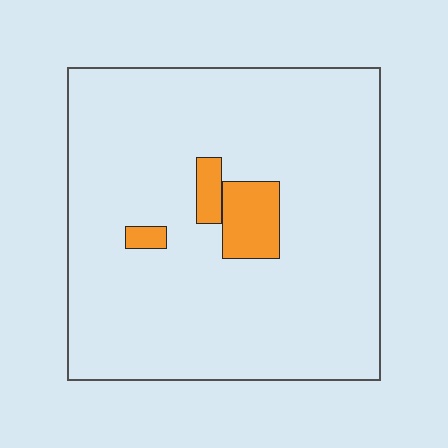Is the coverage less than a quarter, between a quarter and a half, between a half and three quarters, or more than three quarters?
Less than a quarter.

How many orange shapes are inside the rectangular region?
3.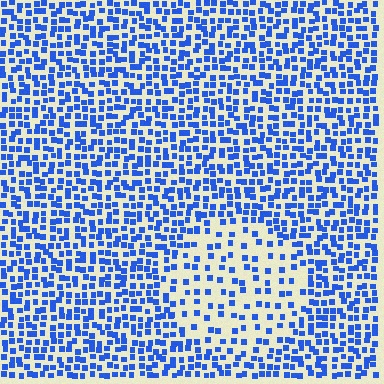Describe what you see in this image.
The image contains small blue elements arranged at two different densities. A circle-shaped region is visible where the elements are less densely packed than the surrounding area.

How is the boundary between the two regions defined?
The boundary is defined by a change in element density (approximately 2.2x ratio). All elements are the same color, size, and shape.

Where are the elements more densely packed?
The elements are more densely packed outside the circle boundary.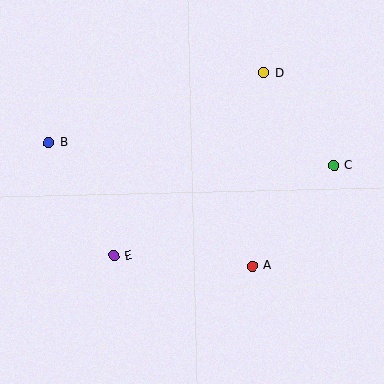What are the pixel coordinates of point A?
Point A is at (252, 266).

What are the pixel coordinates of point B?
Point B is at (49, 143).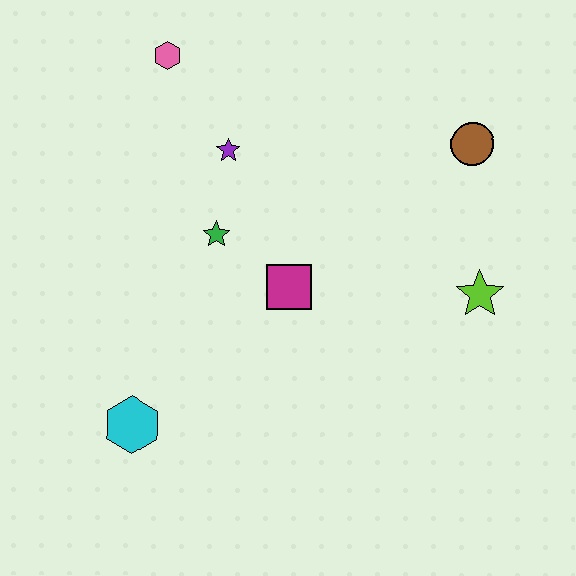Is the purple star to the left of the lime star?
Yes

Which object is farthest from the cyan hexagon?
The brown circle is farthest from the cyan hexagon.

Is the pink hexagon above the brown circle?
Yes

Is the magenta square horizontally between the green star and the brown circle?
Yes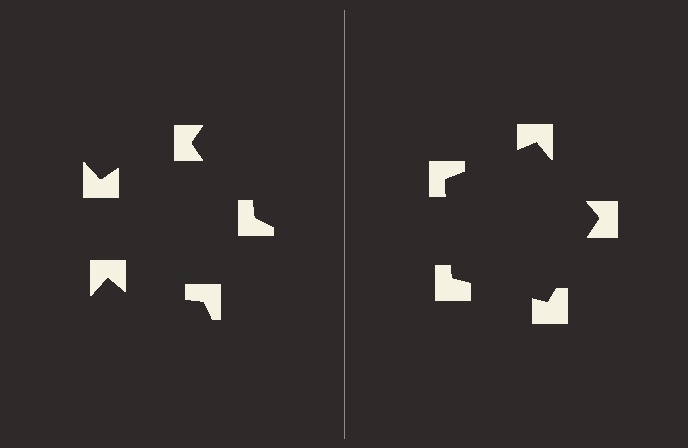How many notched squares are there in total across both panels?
10 — 5 on each side.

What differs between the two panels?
The notched squares are positioned identically on both sides; only the wedge orientations differ. On the right they align to a pentagon; on the left they are misaligned.